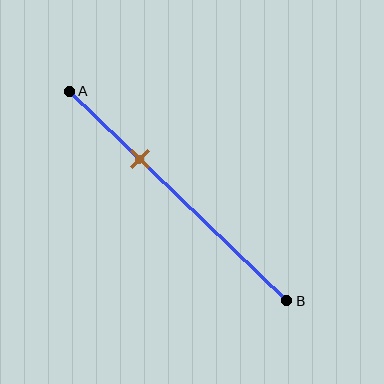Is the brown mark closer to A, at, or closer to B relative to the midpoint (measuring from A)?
The brown mark is closer to point A than the midpoint of segment AB.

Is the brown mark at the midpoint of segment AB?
No, the mark is at about 30% from A, not at the 50% midpoint.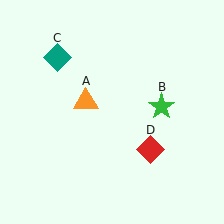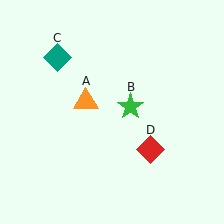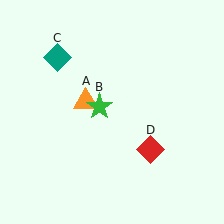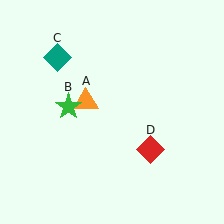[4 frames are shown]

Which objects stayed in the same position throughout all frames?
Orange triangle (object A) and teal diamond (object C) and red diamond (object D) remained stationary.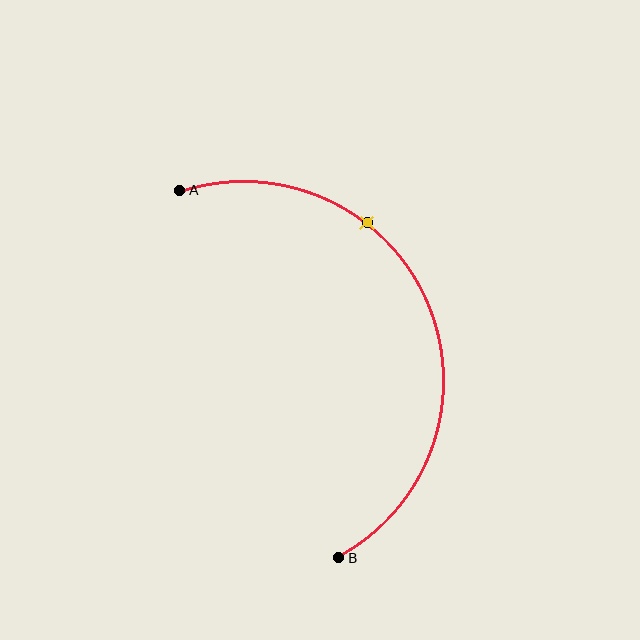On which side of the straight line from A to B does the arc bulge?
The arc bulges to the right of the straight line connecting A and B.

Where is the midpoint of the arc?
The arc midpoint is the point on the curve farthest from the straight line joining A and B. It sits to the right of that line.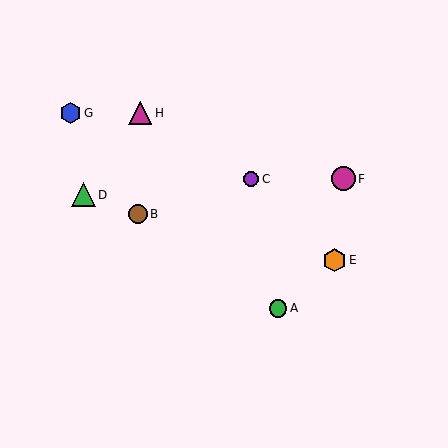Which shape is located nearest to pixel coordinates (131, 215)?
The brown circle (labeled B) at (138, 214) is nearest to that location.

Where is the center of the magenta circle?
The center of the magenta circle is at (343, 179).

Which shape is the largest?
The magenta circle (labeled F) is the largest.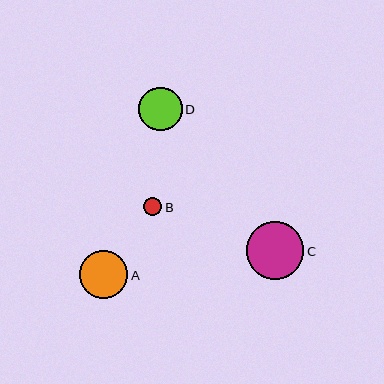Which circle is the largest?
Circle C is the largest with a size of approximately 58 pixels.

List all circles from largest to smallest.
From largest to smallest: C, A, D, B.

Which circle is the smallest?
Circle B is the smallest with a size of approximately 18 pixels.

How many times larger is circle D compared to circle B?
Circle D is approximately 2.4 times the size of circle B.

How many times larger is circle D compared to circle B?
Circle D is approximately 2.4 times the size of circle B.